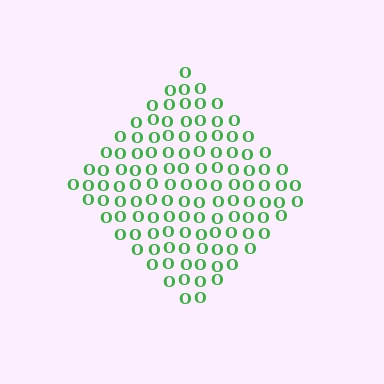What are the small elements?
The small elements are letter O's.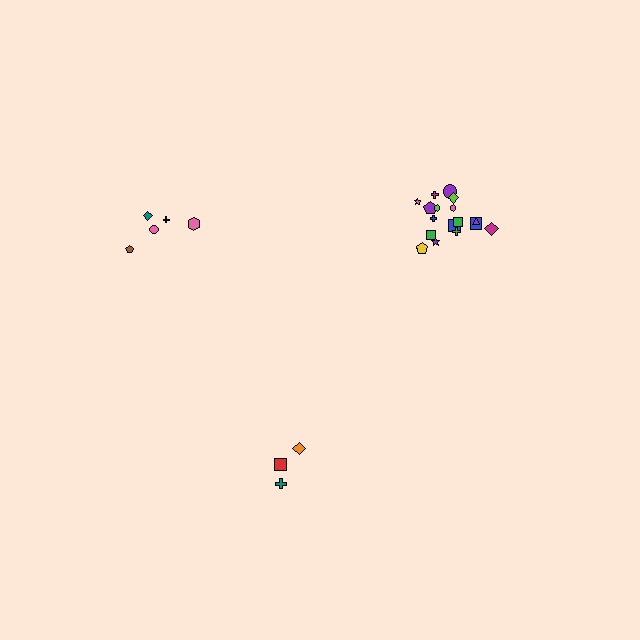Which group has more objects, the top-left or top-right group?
The top-right group.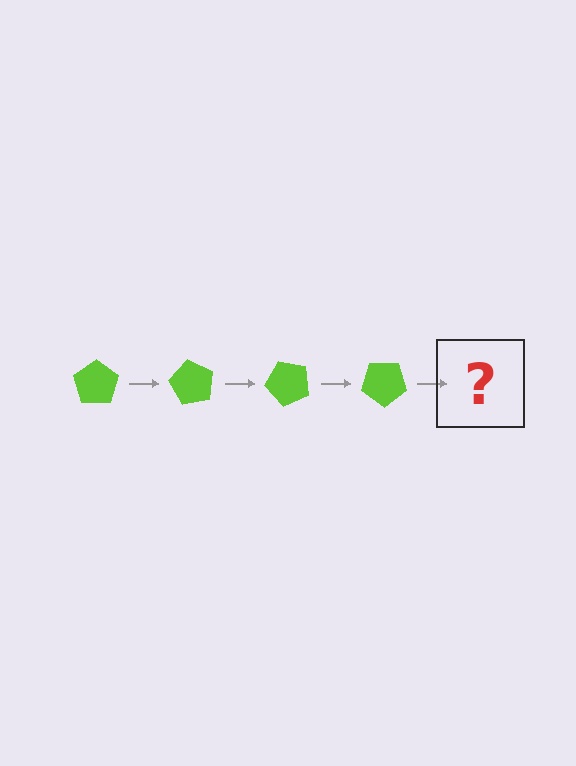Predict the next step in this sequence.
The next step is a lime pentagon rotated 240 degrees.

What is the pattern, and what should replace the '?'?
The pattern is that the pentagon rotates 60 degrees each step. The '?' should be a lime pentagon rotated 240 degrees.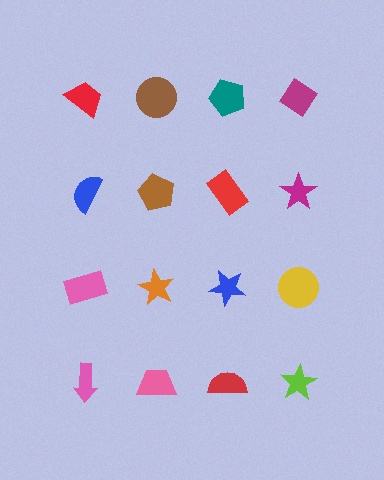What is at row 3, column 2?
An orange star.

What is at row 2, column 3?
A red rectangle.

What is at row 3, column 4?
A yellow circle.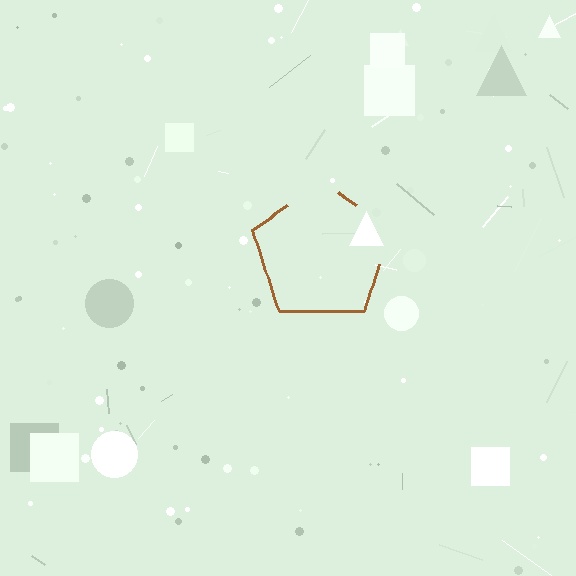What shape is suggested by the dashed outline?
The dashed outline suggests a pentagon.